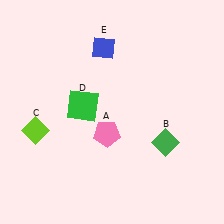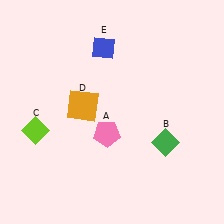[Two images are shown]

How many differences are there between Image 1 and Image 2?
There is 1 difference between the two images.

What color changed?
The square (D) changed from green in Image 1 to orange in Image 2.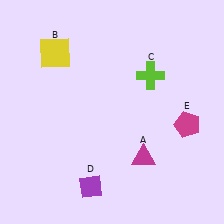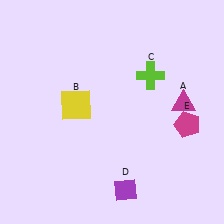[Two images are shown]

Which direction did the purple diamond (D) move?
The purple diamond (D) moved right.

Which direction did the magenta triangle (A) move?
The magenta triangle (A) moved up.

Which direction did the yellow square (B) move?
The yellow square (B) moved down.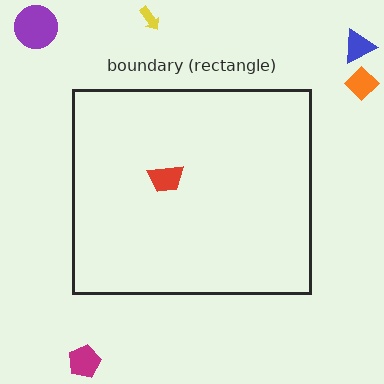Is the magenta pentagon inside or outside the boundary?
Outside.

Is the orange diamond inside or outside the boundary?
Outside.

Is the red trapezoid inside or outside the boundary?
Inside.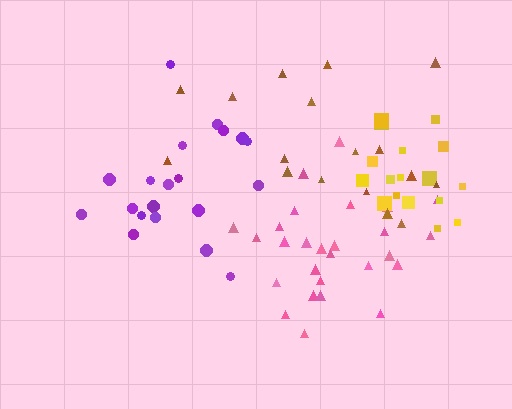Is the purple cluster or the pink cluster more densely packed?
Purple.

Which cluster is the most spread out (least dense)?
Brown.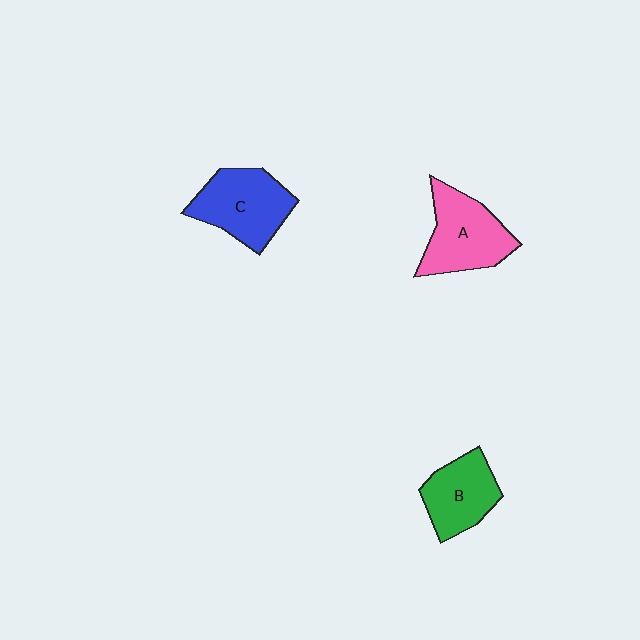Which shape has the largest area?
Shape C (blue).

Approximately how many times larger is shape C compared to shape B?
Approximately 1.2 times.